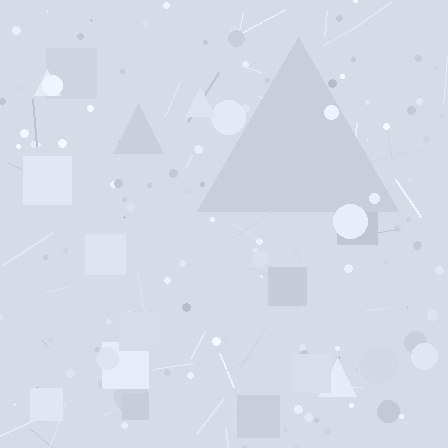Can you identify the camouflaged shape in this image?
The camouflaged shape is a triangle.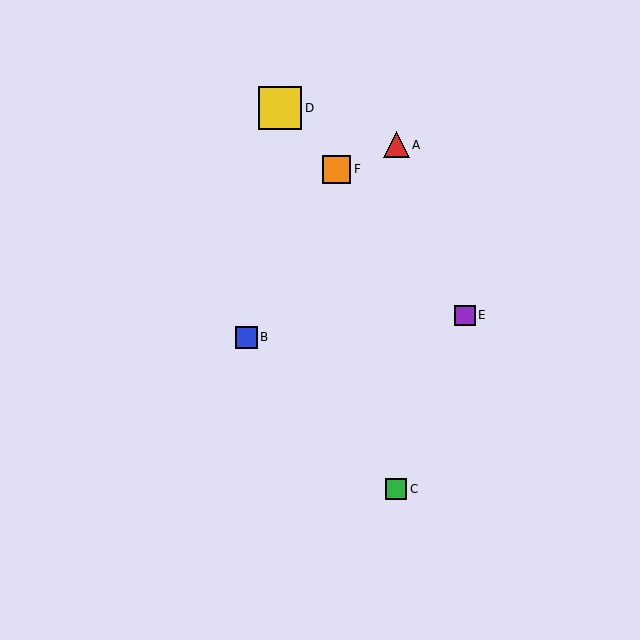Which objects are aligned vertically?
Objects A, C are aligned vertically.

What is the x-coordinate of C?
Object C is at x≈396.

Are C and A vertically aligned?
Yes, both are at x≈396.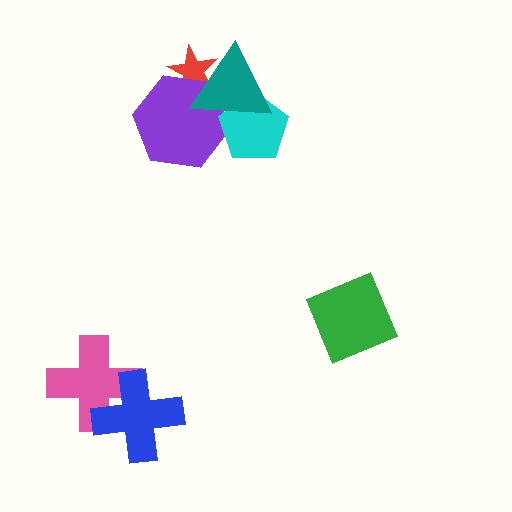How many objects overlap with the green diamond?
0 objects overlap with the green diamond.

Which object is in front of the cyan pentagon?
The teal triangle is in front of the cyan pentagon.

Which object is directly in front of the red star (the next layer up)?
The purple hexagon is directly in front of the red star.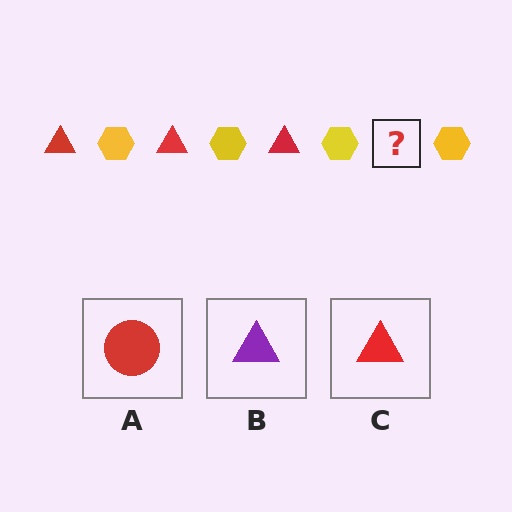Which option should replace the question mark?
Option C.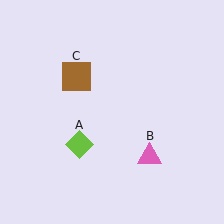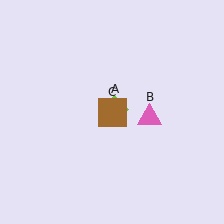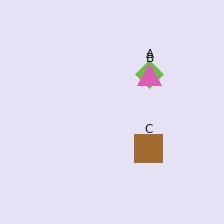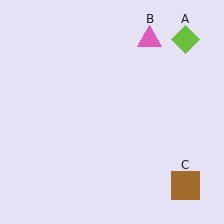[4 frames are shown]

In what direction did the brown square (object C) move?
The brown square (object C) moved down and to the right.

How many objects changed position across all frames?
3 objects changed position: lime diamond (object A), pink triangle (object B), brown square (object C).